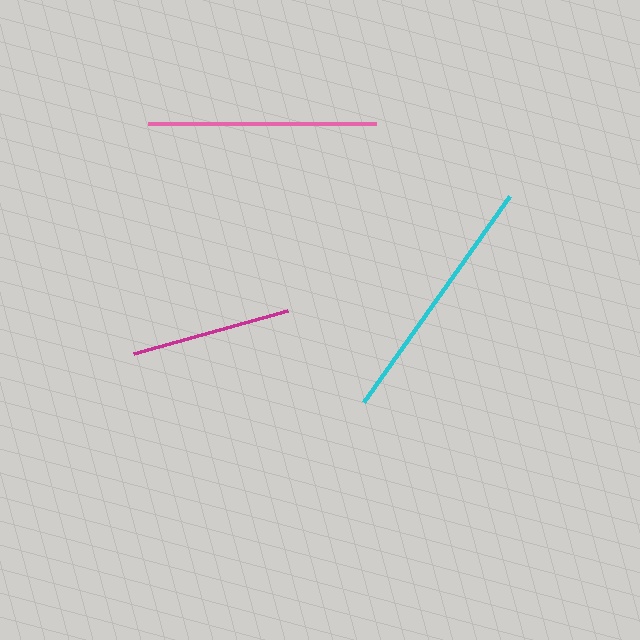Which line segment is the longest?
The cyan line is the longest at approximately 253 pixels.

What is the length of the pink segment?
The pink segment is approximately 228 pixels long.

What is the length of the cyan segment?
The cyan segment is approximately 253 pixels long.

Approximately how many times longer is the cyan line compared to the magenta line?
The cyan line is approximately 1.6 times the length of the magenta line.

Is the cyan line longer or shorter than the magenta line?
The cyan line is longer than the magenta line.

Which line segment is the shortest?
The magenta line is the shortest at approximately 160 pixels.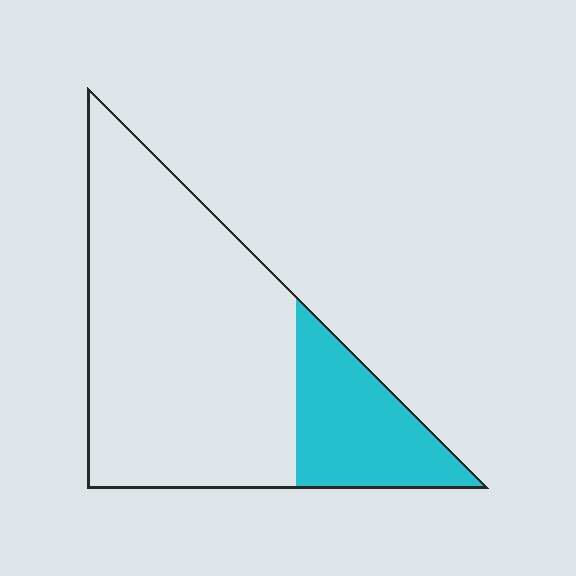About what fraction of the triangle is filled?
About one quarter (1/4).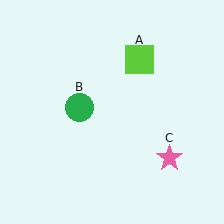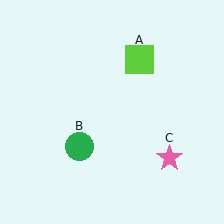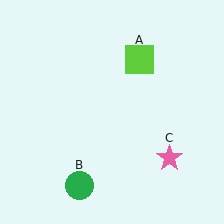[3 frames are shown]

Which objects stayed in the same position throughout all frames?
Lime square (object A) and pink star (object C) remained stationary.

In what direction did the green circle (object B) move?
The green circle (object B) moved down.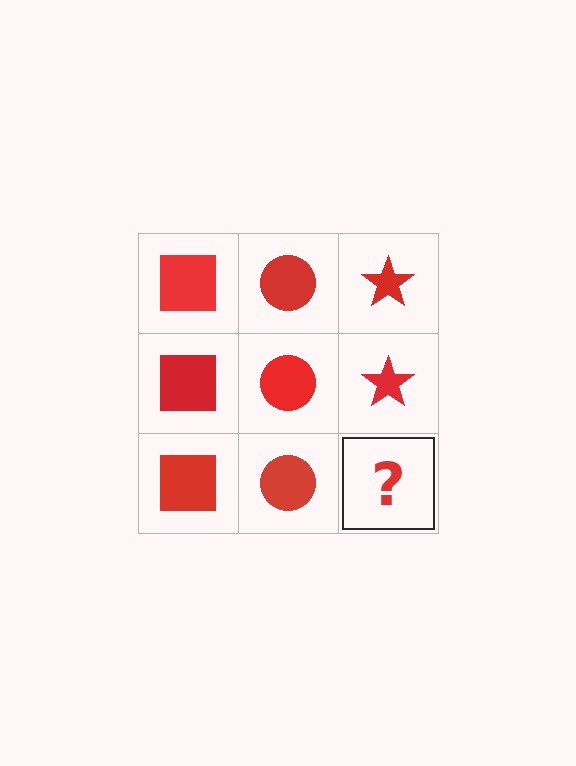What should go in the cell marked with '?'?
The missing cell should contain a red star.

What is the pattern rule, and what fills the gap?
The rule is that each column has a consistent shape. The gap should be filled with a red star.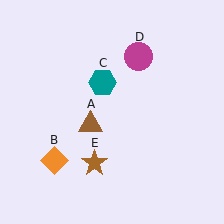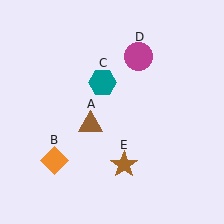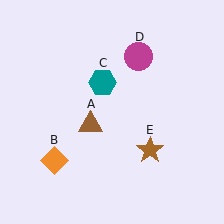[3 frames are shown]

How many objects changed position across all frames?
1 object changed position: brown star (object E).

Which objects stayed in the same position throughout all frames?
Brown triangle (object A) and orange diamond (object B) and teal hexagon (object C) and magenta circle (object D) remained stationary.